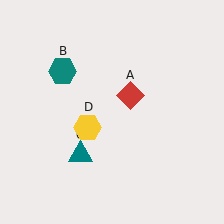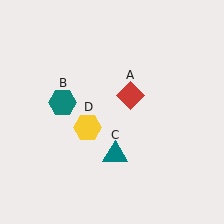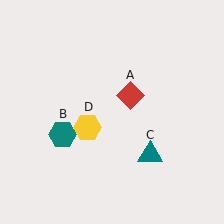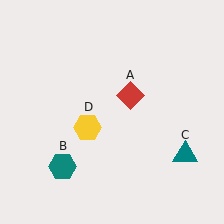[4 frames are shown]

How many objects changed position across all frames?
2 objects changed position: teal hexagon (object B), teal triangle (object C).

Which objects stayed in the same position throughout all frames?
Red diamond (object A) and yellow hexagon (object D) remained stationary.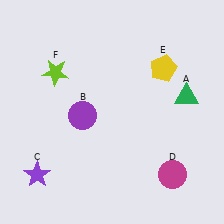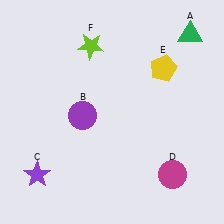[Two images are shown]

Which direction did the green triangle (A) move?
The green triangle (A) moved up.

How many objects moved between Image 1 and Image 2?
2 objects moved between the two images.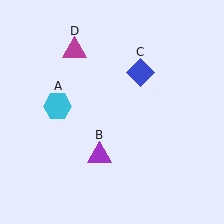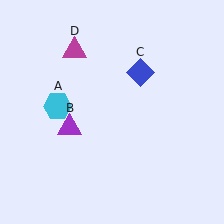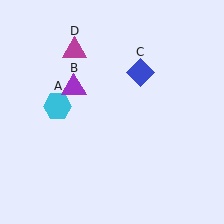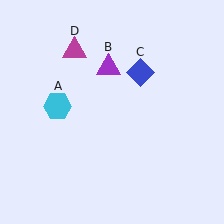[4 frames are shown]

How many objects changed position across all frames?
1 object changed position: purple triangle (object B).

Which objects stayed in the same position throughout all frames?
Cyan hexagon (object A) and blue diamond (object C) and magenta triangle (object D) remained stationary.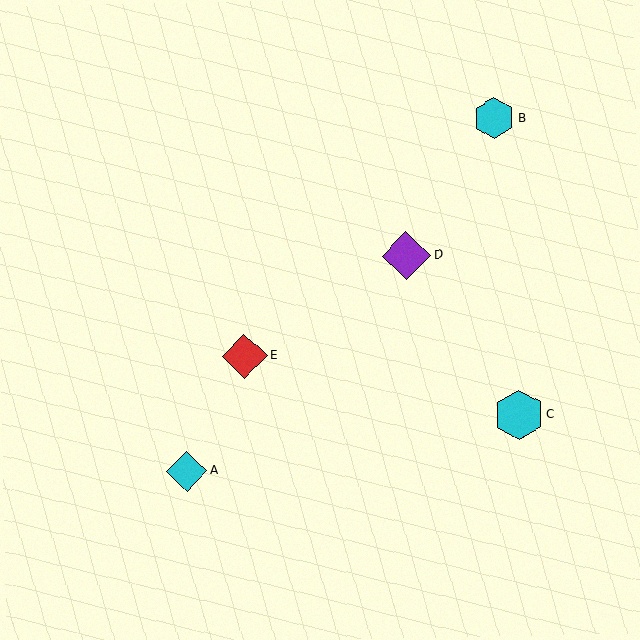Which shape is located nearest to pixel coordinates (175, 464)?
The cyan diamond (labeled A) at (186, 471) is nearest to that location.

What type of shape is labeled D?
Shape D is a purple diamond.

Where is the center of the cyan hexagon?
The center of the cyan hexagon is at (519, 415).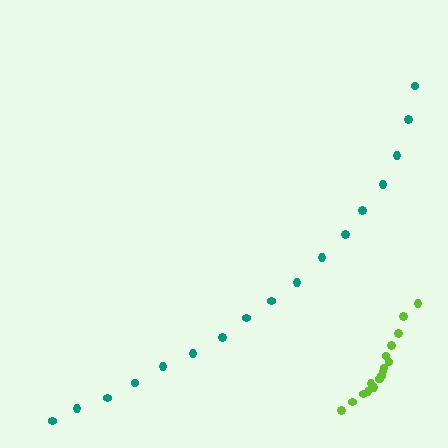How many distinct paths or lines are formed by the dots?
There are 2 distinct paths.